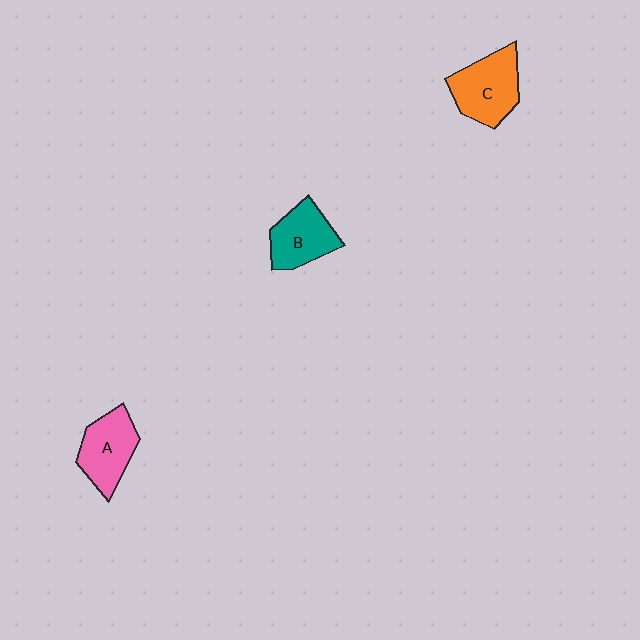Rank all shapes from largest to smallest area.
From largest to smallest: C (orange), A (pink), B (teal).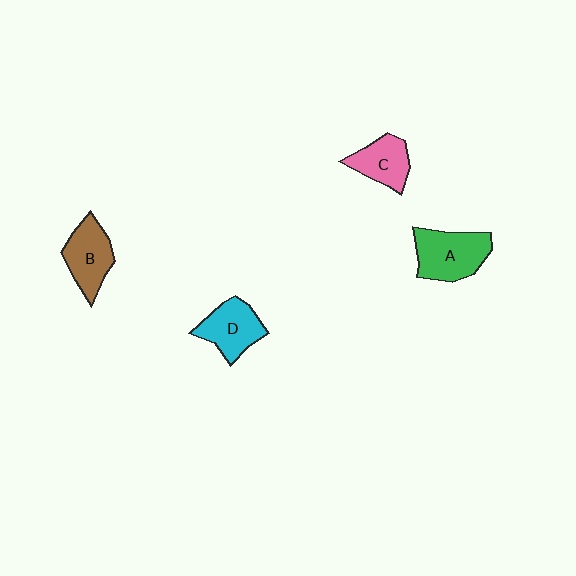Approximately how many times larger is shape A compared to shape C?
Approximately 1.4 times.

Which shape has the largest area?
Shape A (green).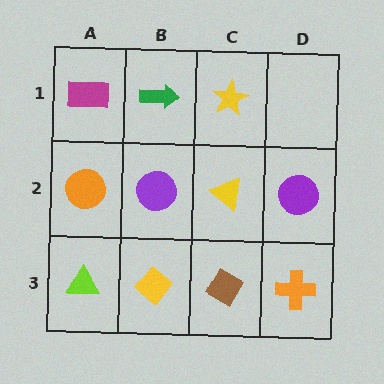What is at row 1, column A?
A magenta rectangle.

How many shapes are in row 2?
4 shapes.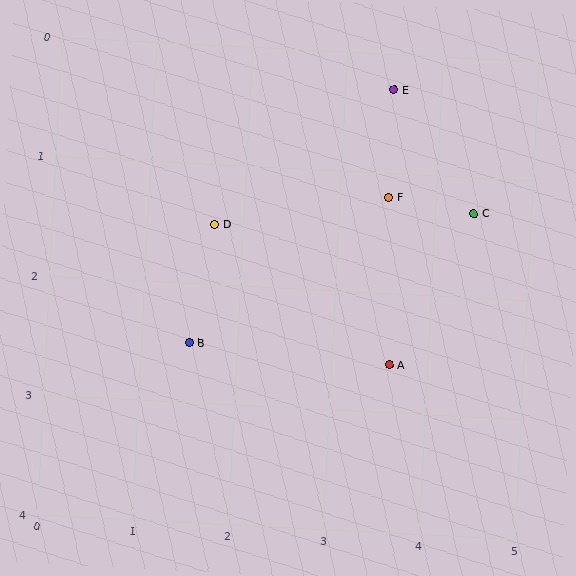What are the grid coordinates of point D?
Point D is at approximately (1.7, 1.5).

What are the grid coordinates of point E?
Point E is at approximately (3.5, 0.3).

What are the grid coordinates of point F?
Point F is at approximately (3.5, 1.2).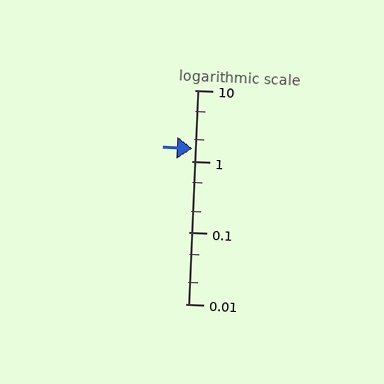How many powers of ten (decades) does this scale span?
The scale spans 3 decades, from 0.01 to 10.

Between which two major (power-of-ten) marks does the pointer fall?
The pointer is between 1 and 10.